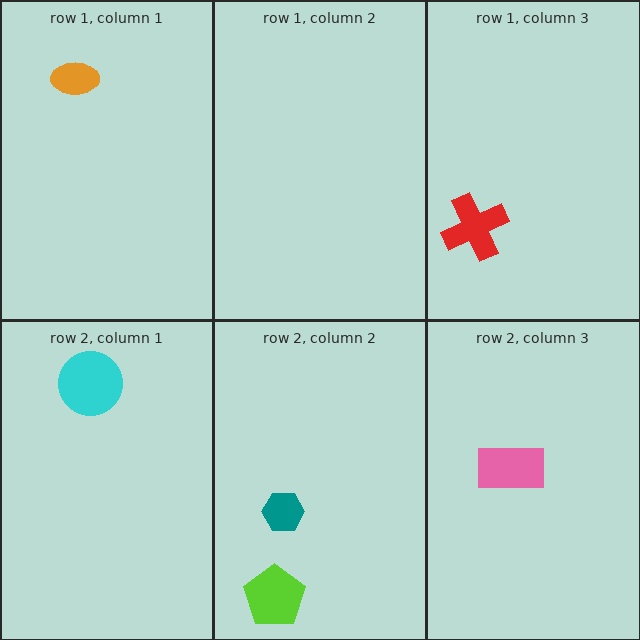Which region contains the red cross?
The row 1, column 3 region.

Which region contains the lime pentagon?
The row 2, column 2 region.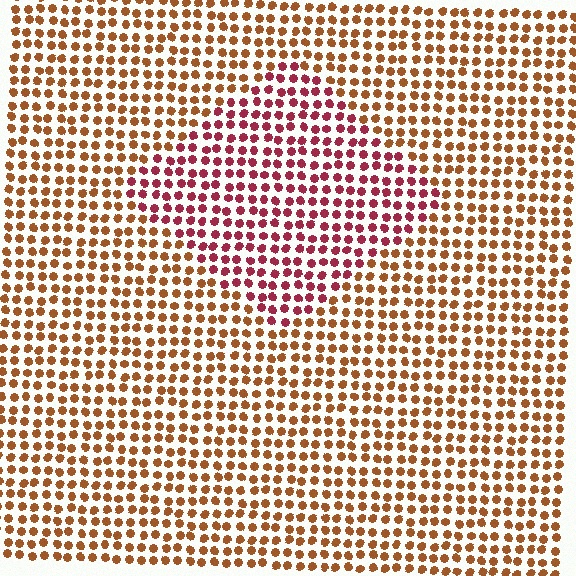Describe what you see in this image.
The image is filled with small brown elements in a uniform arrangement. A diamond-shaped region is visible where the elements are tinted to a slightly different hue, forming a subtle color boundary.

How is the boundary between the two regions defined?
The boundary is defined purely by a slight shift in hue (about 41 degrees). Spacing, size, and orientation are identical on both sides.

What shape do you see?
I see a diamond.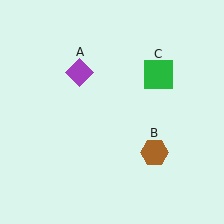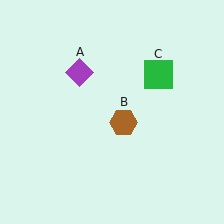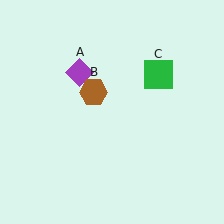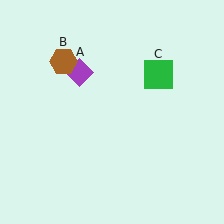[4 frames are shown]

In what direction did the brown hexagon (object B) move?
The brown hexagon (object B) moved up and to the left.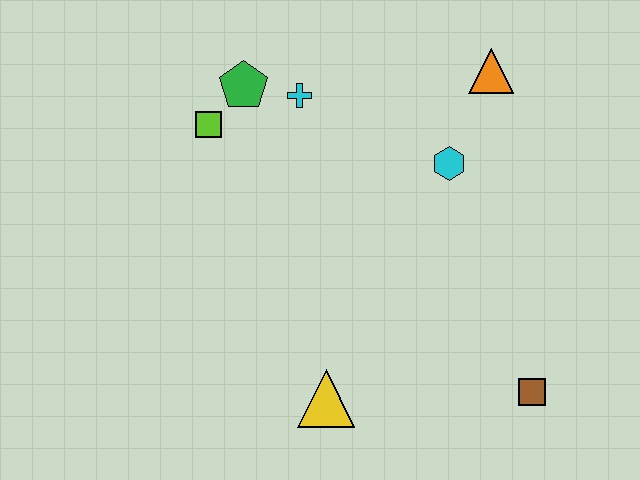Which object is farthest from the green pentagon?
The brown square is farthest from the green pentagon.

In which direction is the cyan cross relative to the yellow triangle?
The cyan cross is above the yellow triangle.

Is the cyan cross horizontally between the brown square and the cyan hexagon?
No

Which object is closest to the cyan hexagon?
The orange triangle is closest to the cyan hexagon.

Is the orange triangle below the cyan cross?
No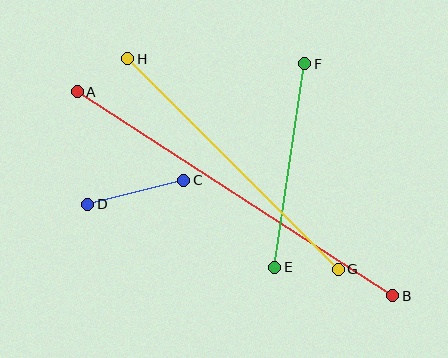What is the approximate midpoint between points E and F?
The midpoint is at approximately (290, 166) pixels.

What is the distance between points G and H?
The distance is approximately 298 pixels.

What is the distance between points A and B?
The distance is approximately 376 pixels.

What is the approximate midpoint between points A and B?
The midpoint is at approximately (235, 194) pixels.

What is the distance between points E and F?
The distance is approximately 205 pixels.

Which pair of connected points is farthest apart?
Points A and B are farthest apart.